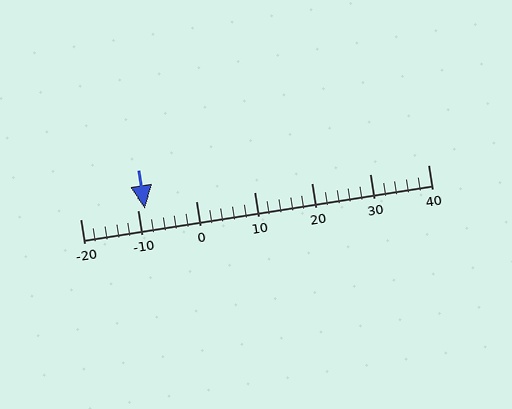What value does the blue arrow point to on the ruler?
The blue arrow points to approximately -9.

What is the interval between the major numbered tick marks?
The major tick marks are spaced 10 units apart.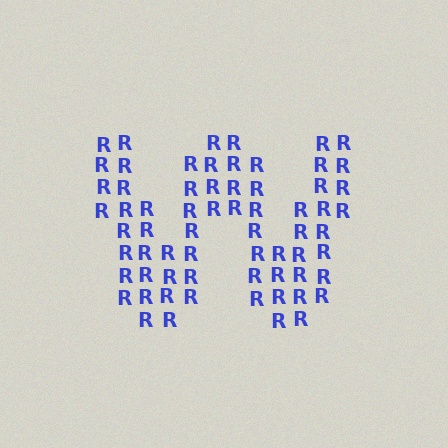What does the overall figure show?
The overall figure shows the letter W.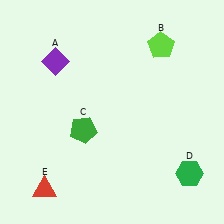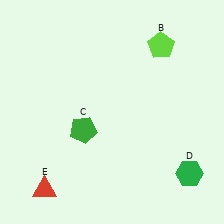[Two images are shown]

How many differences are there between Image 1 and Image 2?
There is 1 difference between the two images.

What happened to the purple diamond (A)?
The purple diamond (A) was removed in Image 2. It was in the top-left area of Image 1.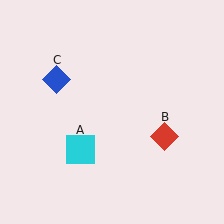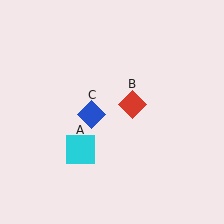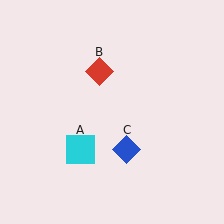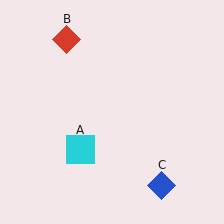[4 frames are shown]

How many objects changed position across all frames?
2 objects changed position: red diamond (object B), blue diamond (object C).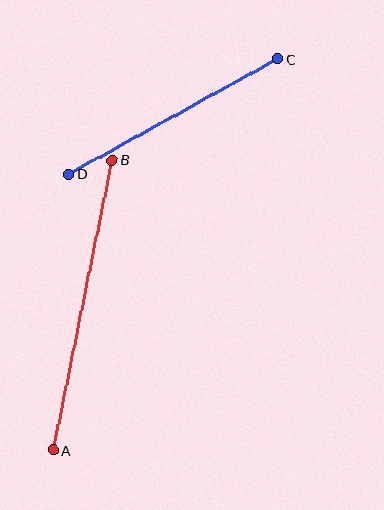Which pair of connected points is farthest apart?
Points A and B are farthest apart.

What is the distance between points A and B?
The distance is approximately 296 pixels.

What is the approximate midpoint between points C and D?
The midpoint is at approximately (173, 116) pixels.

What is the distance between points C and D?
The distance is approximately 239 pixels.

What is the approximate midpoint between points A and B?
The midpoint is at approximately (83, 305) pixels.